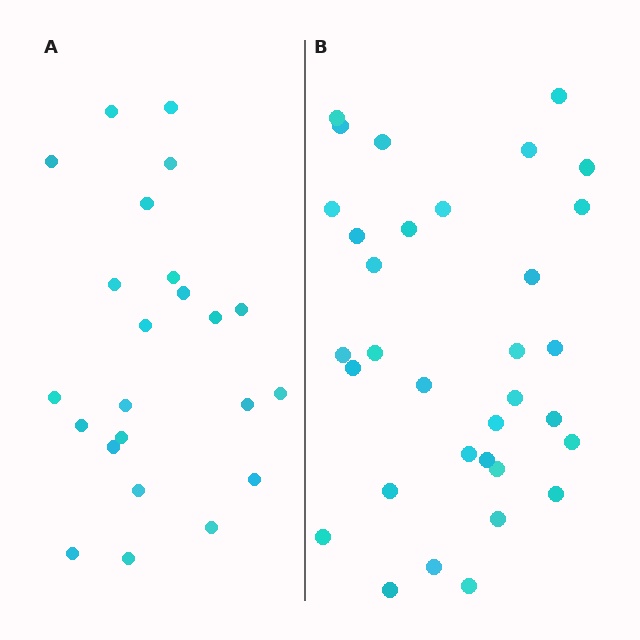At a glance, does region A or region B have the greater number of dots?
Region B (the right region) has more dots.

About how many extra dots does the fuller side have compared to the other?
Region B has roughly 10 or so more dots than region A.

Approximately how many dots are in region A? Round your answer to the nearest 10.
About 20 dots. (The exact count is 23, which rounds to 20.)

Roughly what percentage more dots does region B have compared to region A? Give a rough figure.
About 45% more.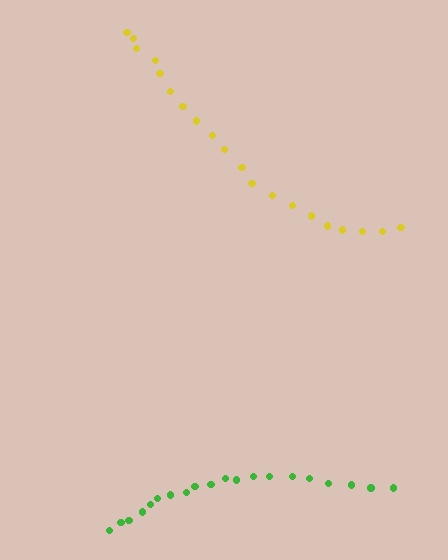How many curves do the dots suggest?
There are 2 distinct paths.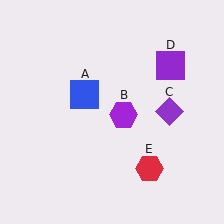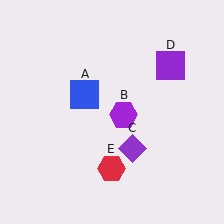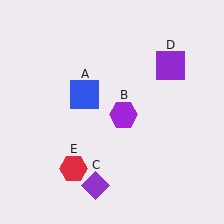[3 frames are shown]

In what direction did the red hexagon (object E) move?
The red hexagon (object E) moved left.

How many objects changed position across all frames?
2 objects changed position: purple diamond (object C), red hexagon (object E).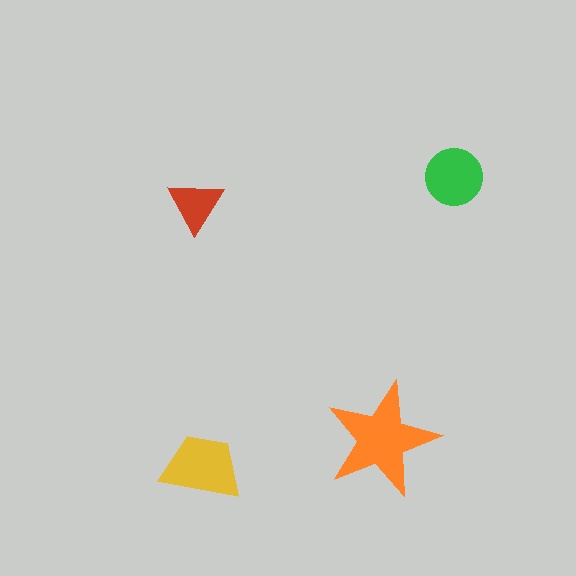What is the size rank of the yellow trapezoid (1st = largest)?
2nd.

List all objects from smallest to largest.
The red triangle, the green circle, the yellow trapezoid, the orange star.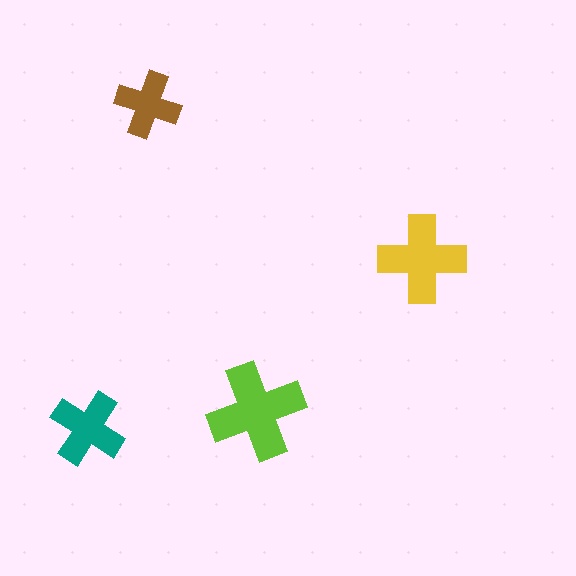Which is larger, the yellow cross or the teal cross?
The yellow one.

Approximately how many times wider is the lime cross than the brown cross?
About 1.5 times wider.